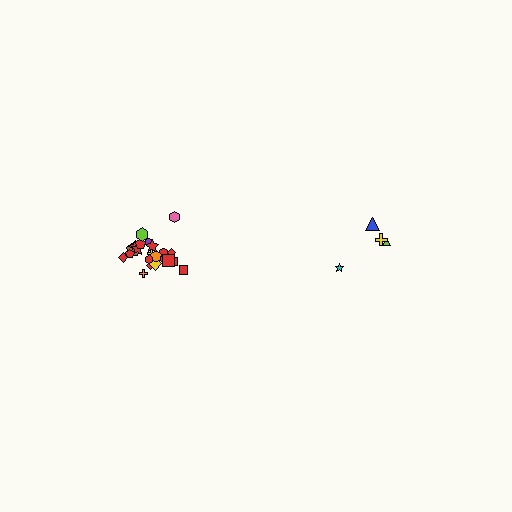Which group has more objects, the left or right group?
The left group.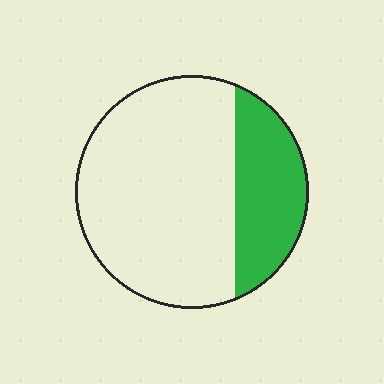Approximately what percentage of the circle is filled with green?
Approximately 25%.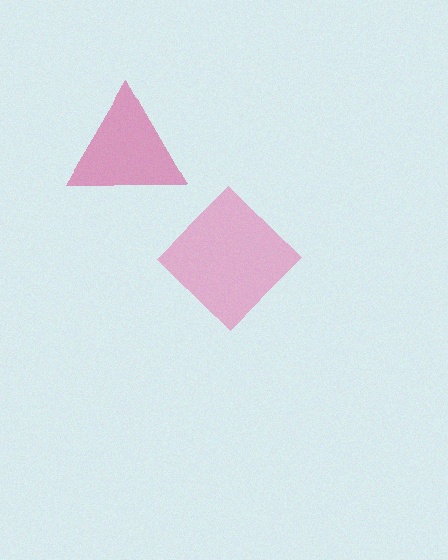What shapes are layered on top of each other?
The layered shapes are: a magenta triangle, a pink diamond.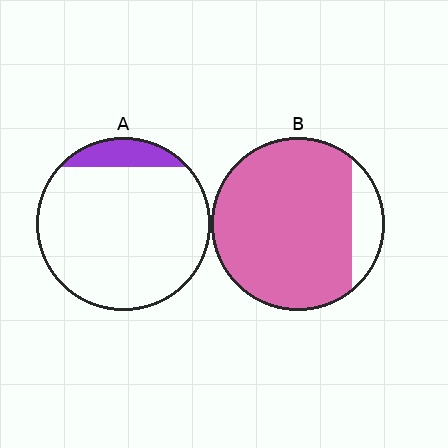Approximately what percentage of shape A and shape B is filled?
A is approximately 10% and B is approximately 85%.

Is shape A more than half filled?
No.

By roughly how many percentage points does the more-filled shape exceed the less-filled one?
By roughly 75 percentage points (B over A).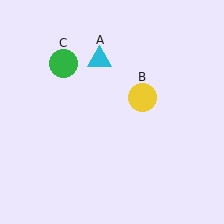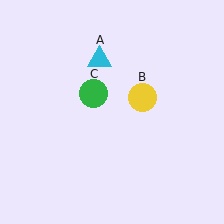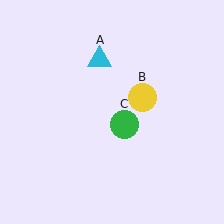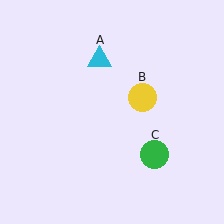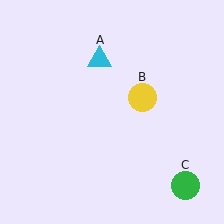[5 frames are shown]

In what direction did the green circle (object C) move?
The green circle (object C) moved down and to the right.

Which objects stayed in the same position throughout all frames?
Cyan triangle (object A) and yellow circle (object B) remained stationary.